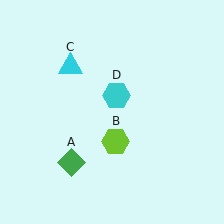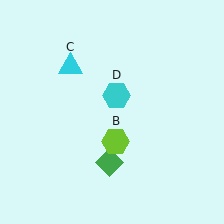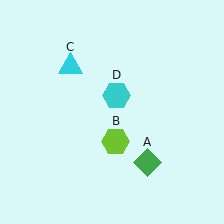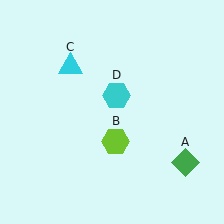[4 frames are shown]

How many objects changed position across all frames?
1 object changed position: green diamond (object A).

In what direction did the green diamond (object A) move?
The green diamond (object A) moved right.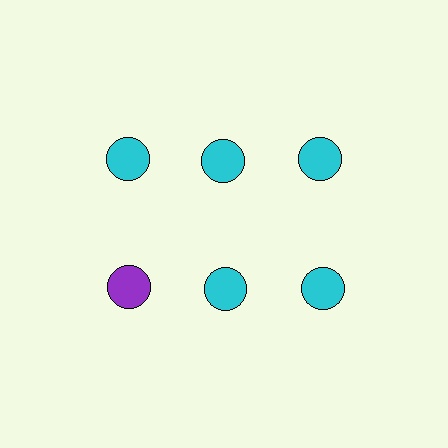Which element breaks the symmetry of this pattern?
The purple circle in the second row, leftmost column breaks the symmetry. All other shapes are cyan circles.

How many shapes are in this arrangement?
There are 6 shapes arranged in a grid pattern.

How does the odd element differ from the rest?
It has a different color: purple instead of cyan.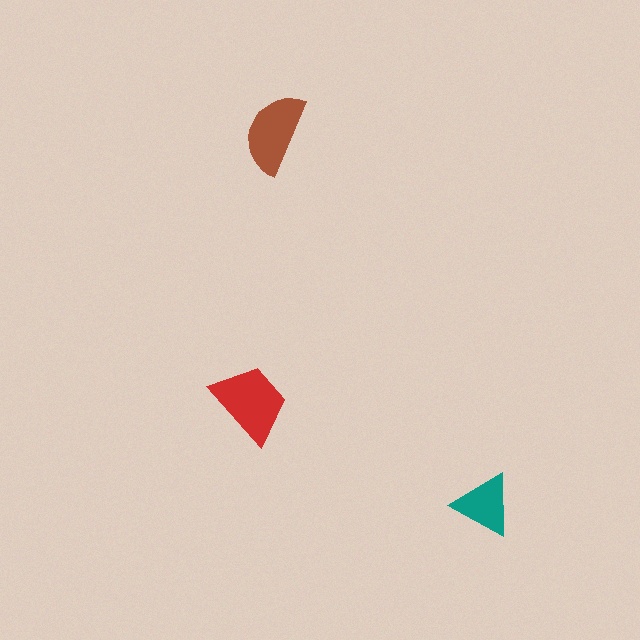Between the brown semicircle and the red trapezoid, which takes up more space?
The red trapezoid.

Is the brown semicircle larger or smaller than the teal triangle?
Larger.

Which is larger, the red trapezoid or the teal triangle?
The red trapezoid.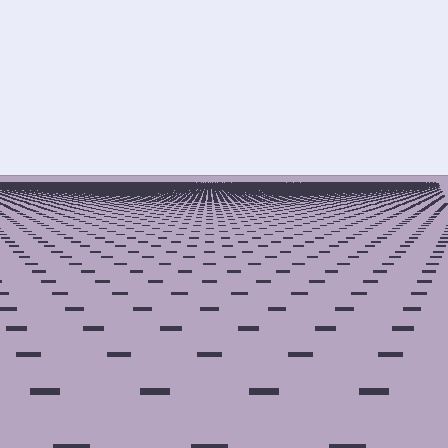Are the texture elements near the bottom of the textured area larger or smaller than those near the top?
Larger. Near the bottom, elements are closer to the viewer and appear at a bigger on-screen size.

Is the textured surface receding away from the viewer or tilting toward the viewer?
The surface is receding away from the viewer. Texture elements get smaller and denser toward the top.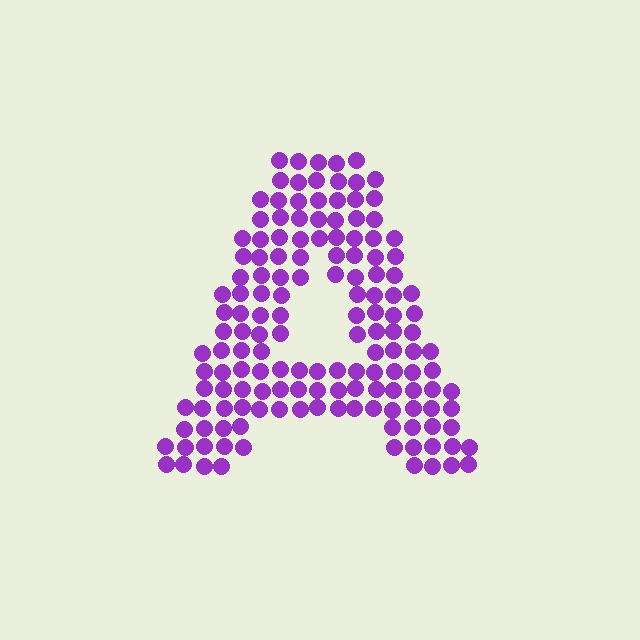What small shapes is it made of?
It is made of small circles.